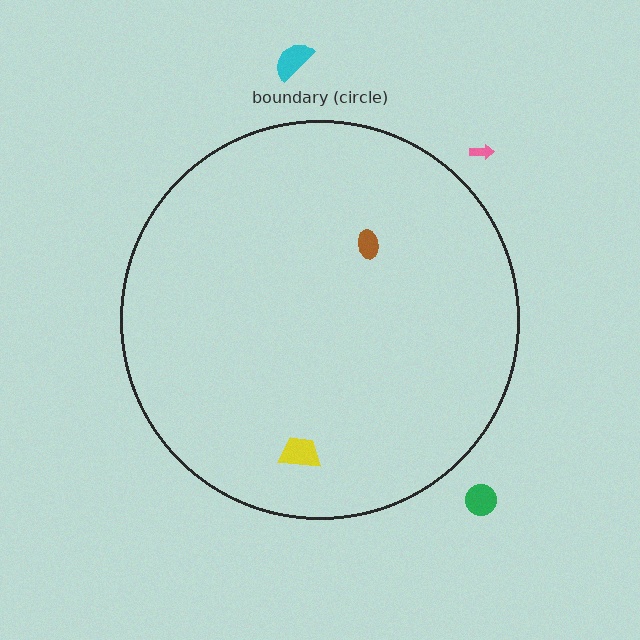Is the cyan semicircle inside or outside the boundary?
Outside.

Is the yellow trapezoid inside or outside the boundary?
Inside.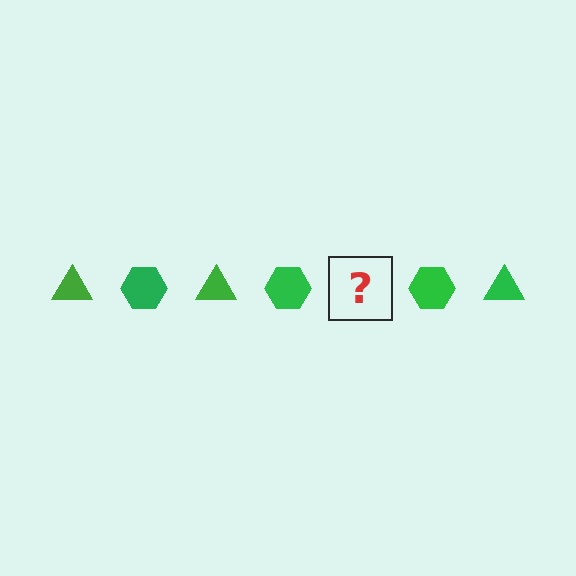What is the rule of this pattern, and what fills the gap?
The rule is that the pattern cycles through triangle, hexagon shapes in green. The gap should be filled with a green triangle.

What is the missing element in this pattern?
The missing element is a green triangle.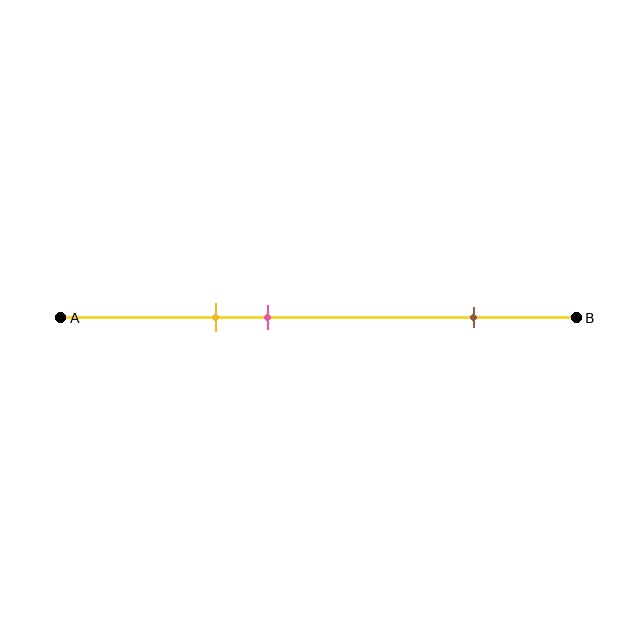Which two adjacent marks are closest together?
The yellow and pink marks are the closest adjacent pair.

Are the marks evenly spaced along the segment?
No, the marks are not evenly spaced.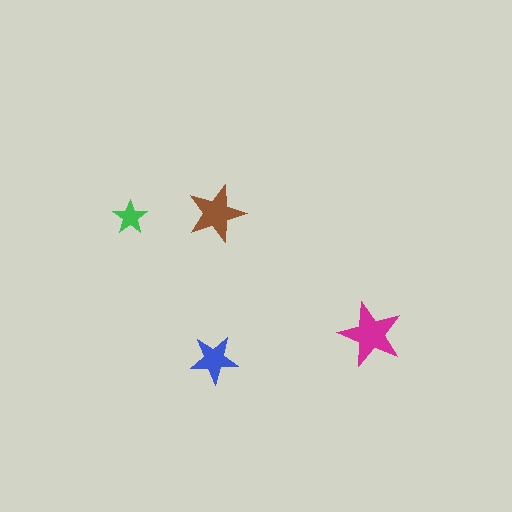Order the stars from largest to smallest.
the magenta one, the brown one, the blue one, the green one.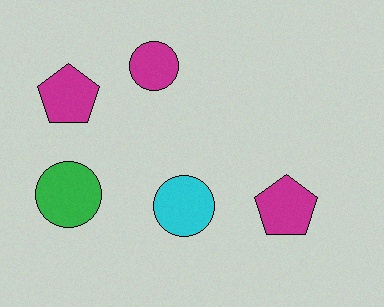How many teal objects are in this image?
There are no teal objects.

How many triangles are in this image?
There are no triangles.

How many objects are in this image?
There are 5 objects.